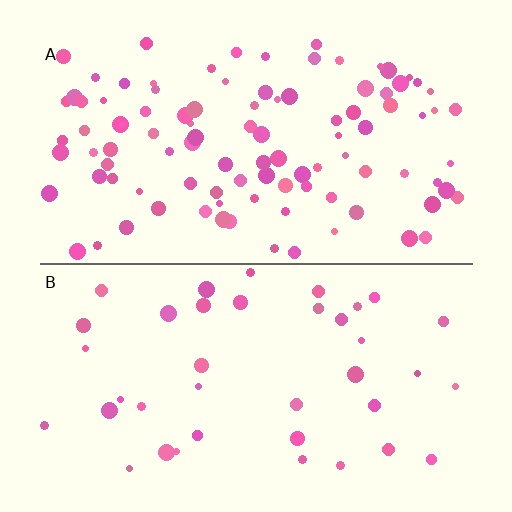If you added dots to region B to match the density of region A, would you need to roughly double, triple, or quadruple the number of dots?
Approximately triple.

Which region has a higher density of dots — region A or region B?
A (the top).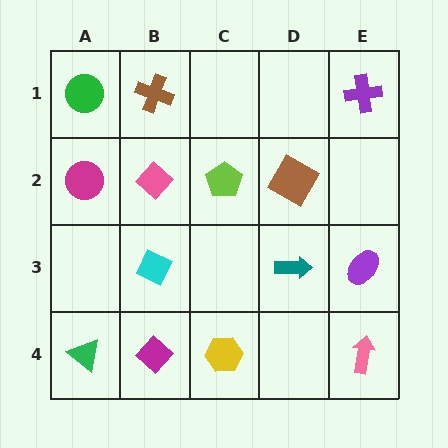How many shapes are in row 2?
4 shapes.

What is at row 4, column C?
A yellow hexagon.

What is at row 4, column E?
A pink arrow.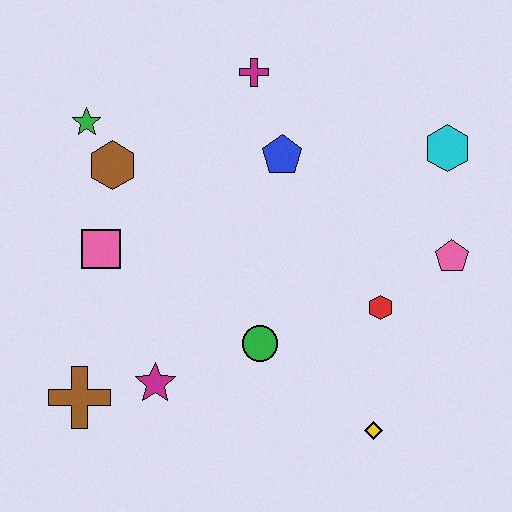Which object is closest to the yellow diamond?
The red hexagon is closest to the yellow diamond.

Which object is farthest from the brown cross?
The cyan hexagon is farthest from the brown cross.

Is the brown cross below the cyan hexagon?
Yes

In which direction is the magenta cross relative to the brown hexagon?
The magenta cross is to the right of the brown hexagon.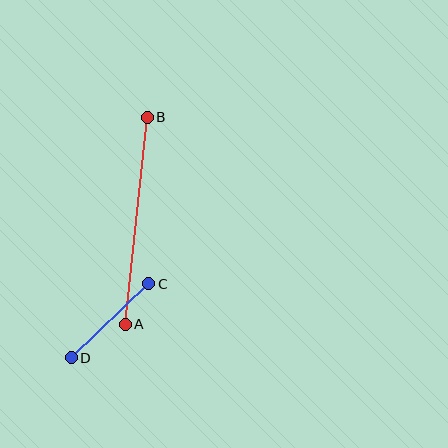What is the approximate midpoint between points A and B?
The midpoint is at approximately (136, 221) pixels.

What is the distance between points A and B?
The distance is approximately 208 pixels.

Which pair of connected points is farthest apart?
Points A and B are farthest apart.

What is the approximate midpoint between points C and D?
The midpoint is at approximately (110, 321) pixels.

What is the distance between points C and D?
The distance is approximately 107 pixels.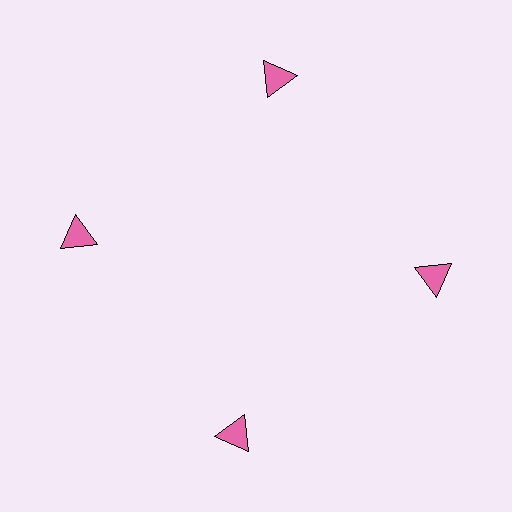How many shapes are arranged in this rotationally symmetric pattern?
There are 4 shapes, arranged in 4 groups of 1.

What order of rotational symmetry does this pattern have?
This pattern has 4-fold rotational symmetry.